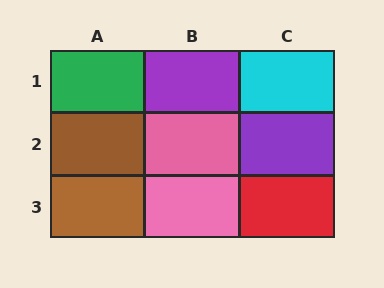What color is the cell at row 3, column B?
Pink.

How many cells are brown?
2 cells are brown.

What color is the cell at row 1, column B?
Purple.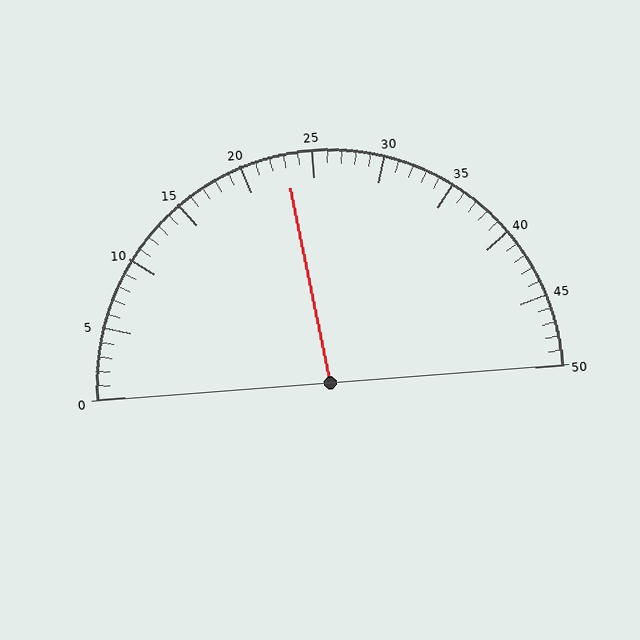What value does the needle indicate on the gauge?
The needle indicates approximately 23.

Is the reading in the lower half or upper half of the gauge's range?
The reading is in the lower half of the range (0 to 50).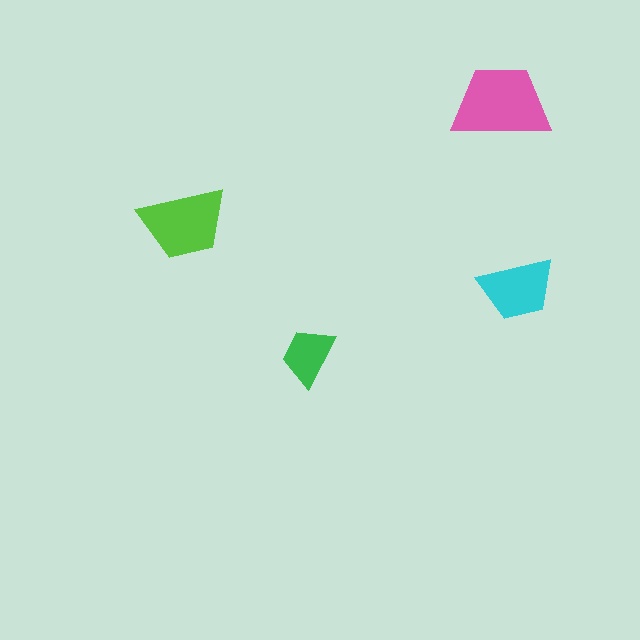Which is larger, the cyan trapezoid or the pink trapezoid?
The pink one.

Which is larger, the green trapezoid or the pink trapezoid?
The pink one.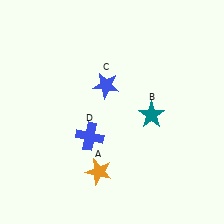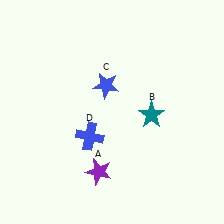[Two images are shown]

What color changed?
The star (A) changed from orange in Image 1 to purple in Image 2.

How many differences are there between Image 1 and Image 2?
There is 1 difference between the two images.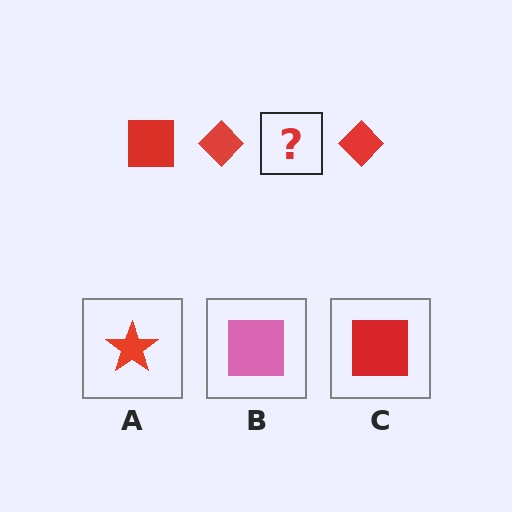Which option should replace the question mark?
Option C.